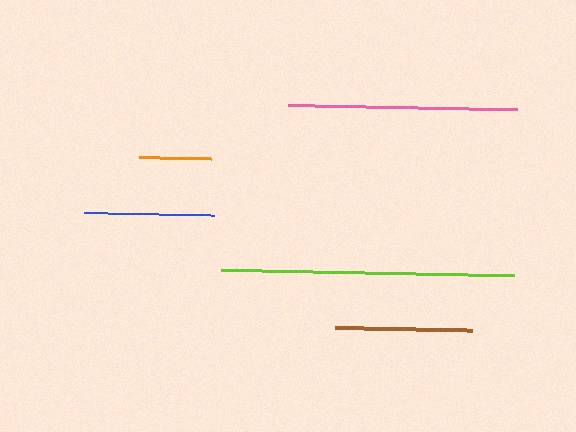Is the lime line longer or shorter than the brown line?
The lime line is longer than the brown line.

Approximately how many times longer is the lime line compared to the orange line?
The lime line is approximately 4.1 times the length of the orange line.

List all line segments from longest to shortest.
From longest to shortest: lime, pink, brown, blue, orange.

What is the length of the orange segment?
The orange segment is approximately 72 pixels long.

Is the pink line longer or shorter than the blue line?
The pink line is longer than the blue line.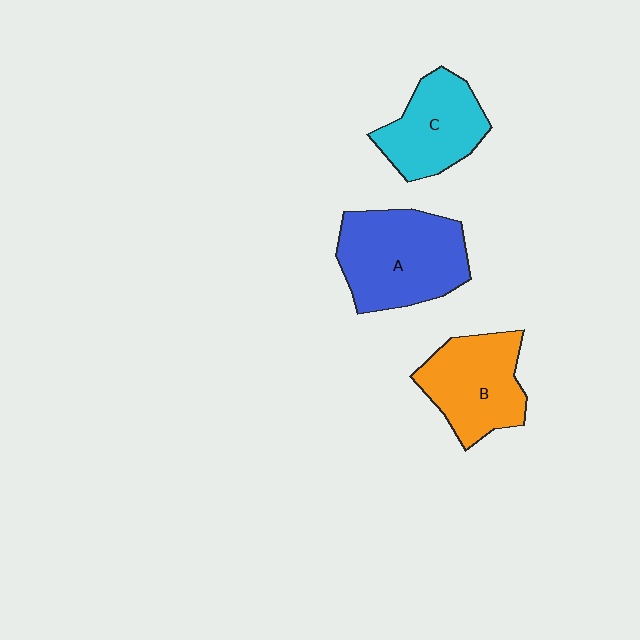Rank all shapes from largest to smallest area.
From largest to smallest: A (blue), B (orange), C (cyan).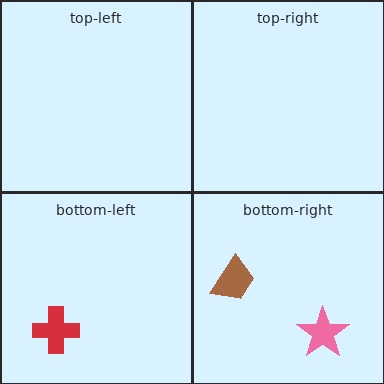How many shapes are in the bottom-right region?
2.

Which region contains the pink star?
The bottom-right region.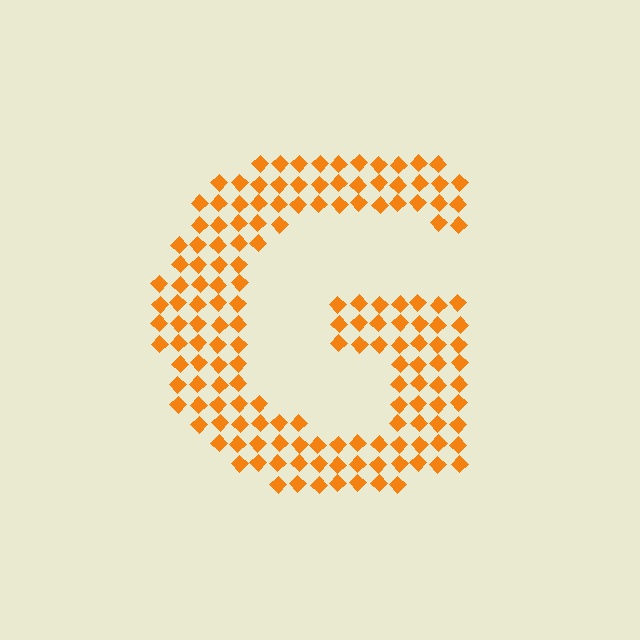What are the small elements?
The small elements are diamonds.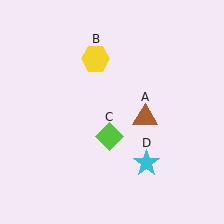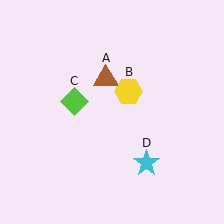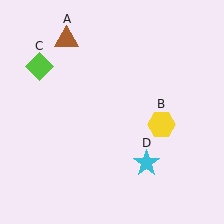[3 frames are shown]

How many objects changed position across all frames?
3 objects changed position: brown triangle (object A), yellow hexagon (object B), lime diamond (object C).